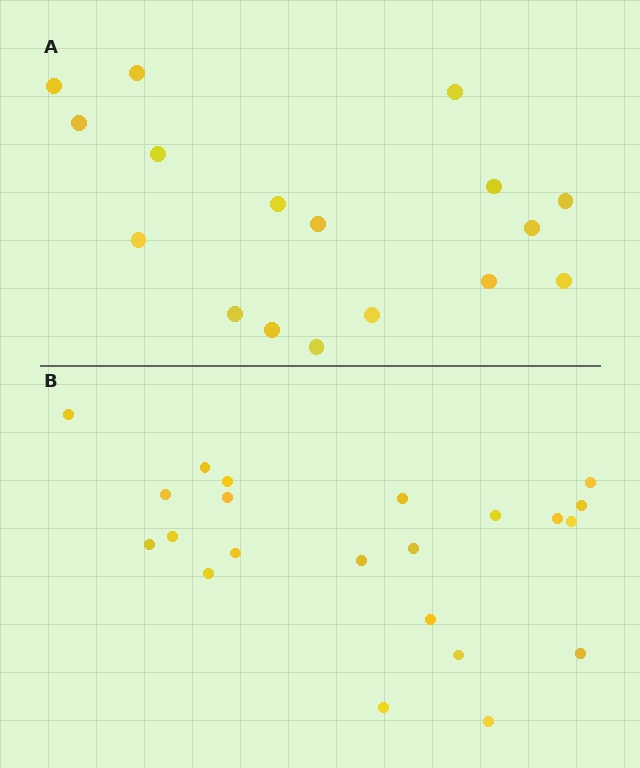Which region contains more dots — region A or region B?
Region B (the bottom region) has more dots.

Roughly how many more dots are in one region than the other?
Region B has about 5 more dots than region A.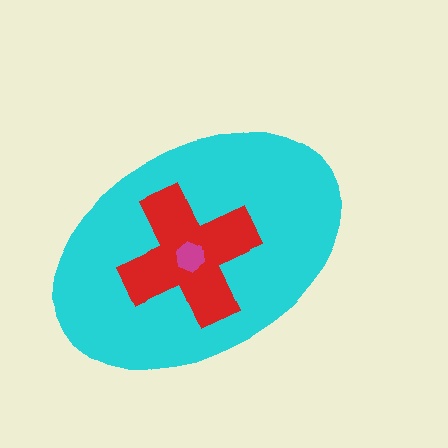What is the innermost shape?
The magenta hexagon.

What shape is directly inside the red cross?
The magenta hexagon.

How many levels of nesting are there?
3.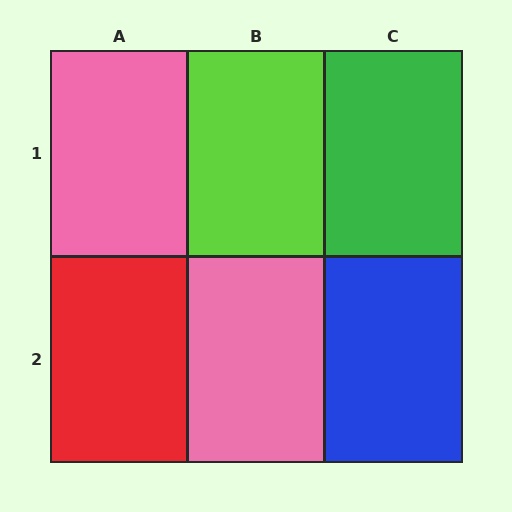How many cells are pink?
2 cells are pink.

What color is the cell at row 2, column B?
Pink.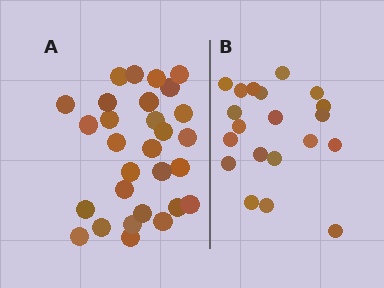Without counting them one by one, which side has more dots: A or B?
Region A (the left region) has more dots.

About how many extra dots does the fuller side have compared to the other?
Region A has roughly 8 or so more dots than region B.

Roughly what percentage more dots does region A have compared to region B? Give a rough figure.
About 45% more.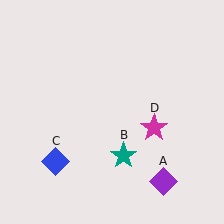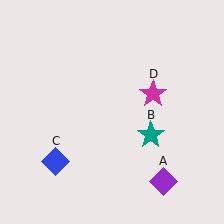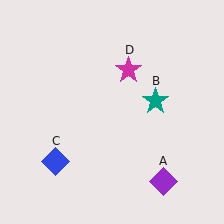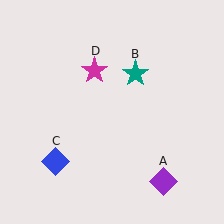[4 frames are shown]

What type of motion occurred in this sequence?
The teal star (object B), magenta star (object D) rotated counterclockwise around the center of the scene.